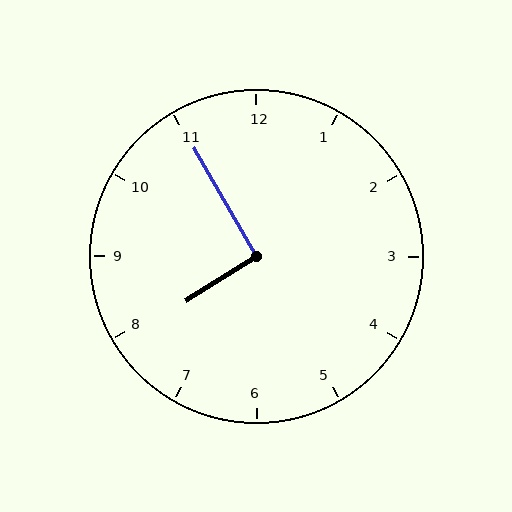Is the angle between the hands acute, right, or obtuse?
It is right.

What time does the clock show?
7:55.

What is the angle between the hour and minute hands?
Approximately 92 degrees.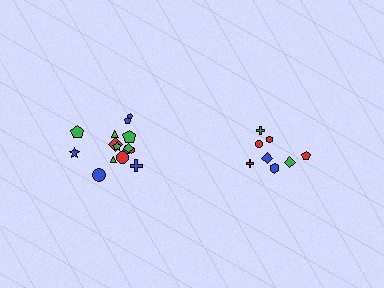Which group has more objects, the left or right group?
The left group.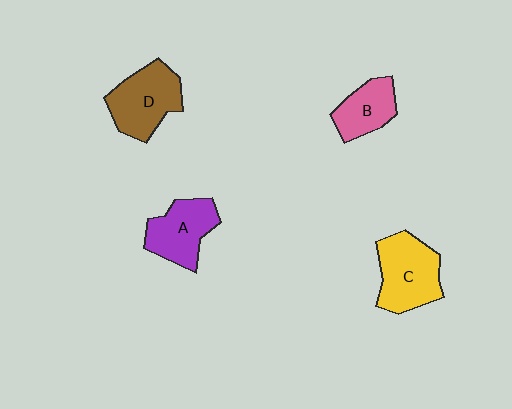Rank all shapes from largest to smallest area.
From largest to smallest: C (yellow), D (brown), A (purple), B (pink).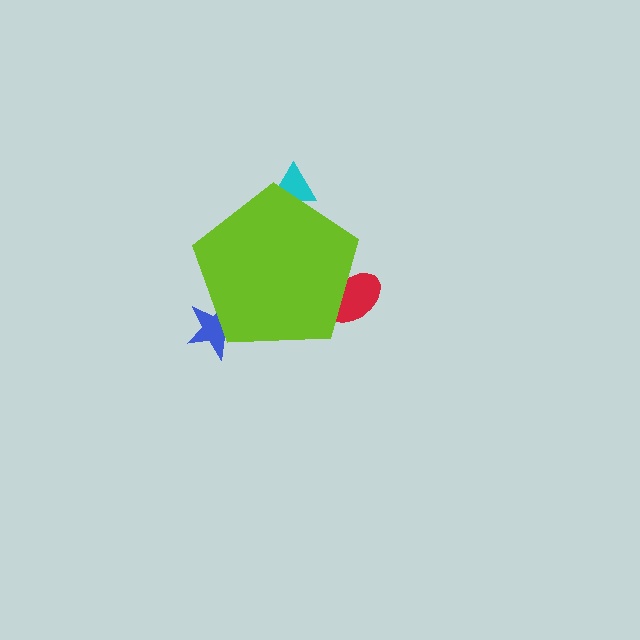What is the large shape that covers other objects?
A lime pentagon.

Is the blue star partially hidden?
Yes, the blue star is partially hidden behind the lime pentagon.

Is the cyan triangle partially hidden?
Yes, the cyan triangle is partially hidden behind the lime pentagon.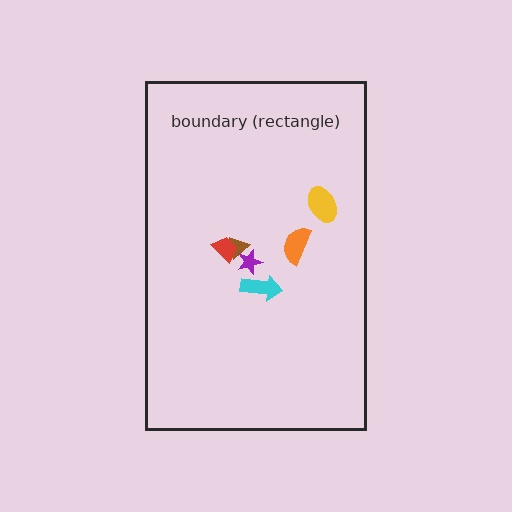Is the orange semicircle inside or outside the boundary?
Inside.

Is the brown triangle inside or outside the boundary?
Inside.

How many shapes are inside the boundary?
6 inside, 0 outside.